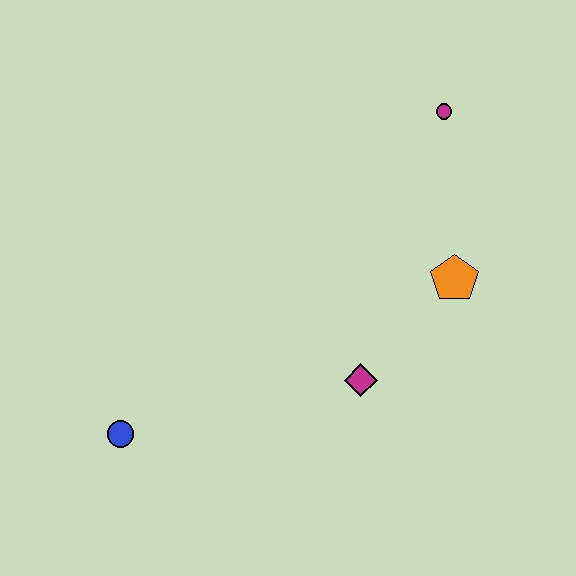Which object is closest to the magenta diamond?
The orange pentagon is closest to the magenta diamond.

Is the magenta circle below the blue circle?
No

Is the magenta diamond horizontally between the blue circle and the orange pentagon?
Yes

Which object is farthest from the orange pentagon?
The blue circle is farthest from the orange pentagon.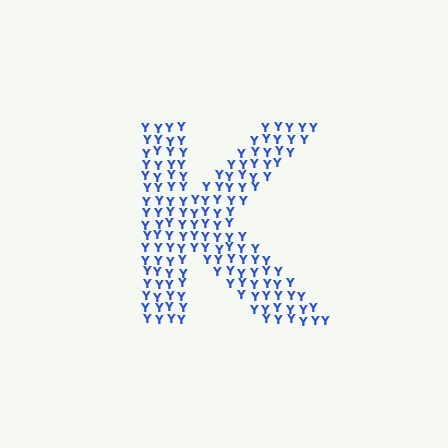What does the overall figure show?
The overall figure shows the letter K.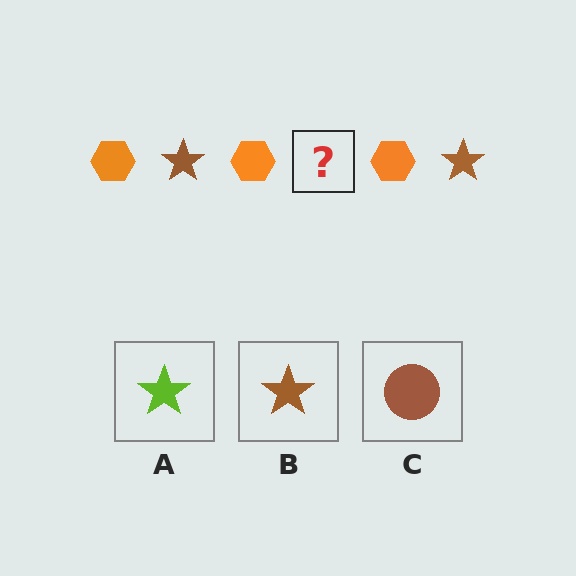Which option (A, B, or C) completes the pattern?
B.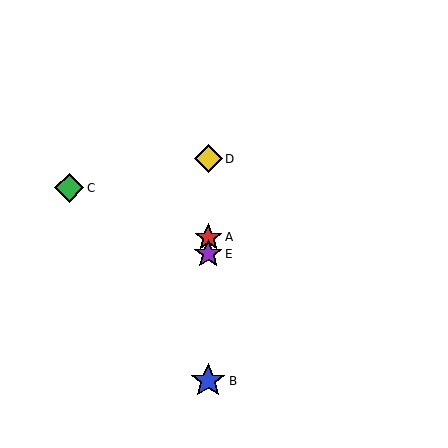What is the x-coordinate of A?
Object A is at x≈208.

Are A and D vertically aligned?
Yes, both are at x≈208.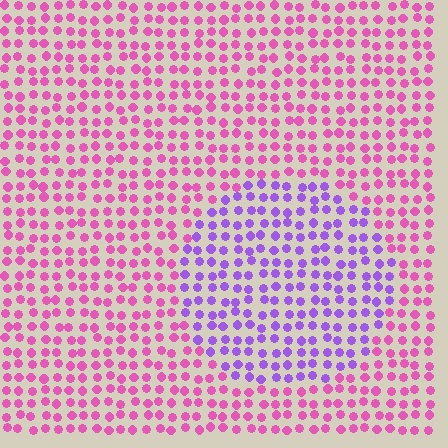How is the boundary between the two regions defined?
The boundary is defined purely by a slight shift in hue (about 49 degrees). Spacing, size, and orientation are identical on both sides.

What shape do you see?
I see a circle.